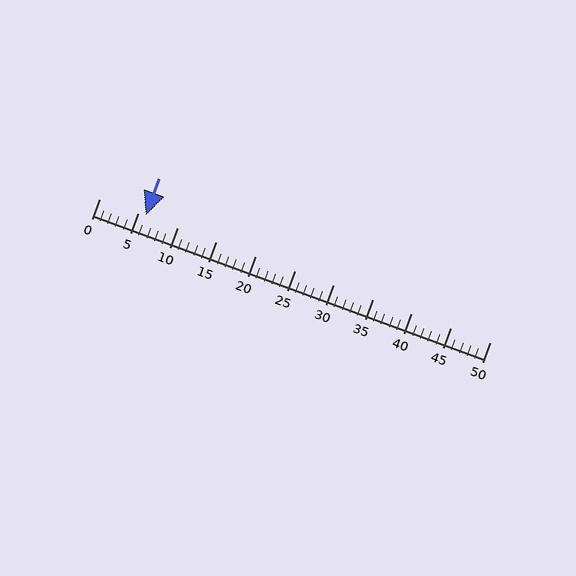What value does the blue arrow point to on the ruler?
The blue arrow points to approximately 6.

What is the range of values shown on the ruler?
The ruler shows values from 0 to 50.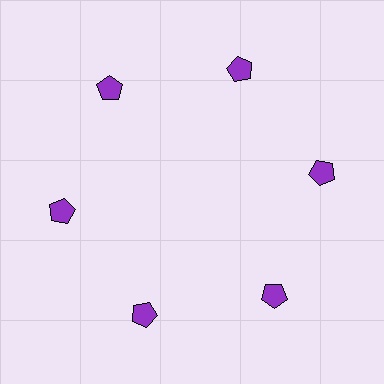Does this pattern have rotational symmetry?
Yes, this pattern has 6-fold rotational symmetry. It looks the same after rotating 60 degrees around the center.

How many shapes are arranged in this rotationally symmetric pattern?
There are 6 shapes, arranged in 6 groups of 1.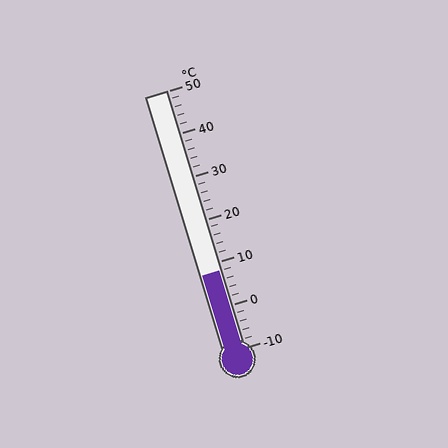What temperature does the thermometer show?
The thermometer shows approximately 8°C.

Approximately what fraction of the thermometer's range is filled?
The thermometer is filled to approximately 30% of its range.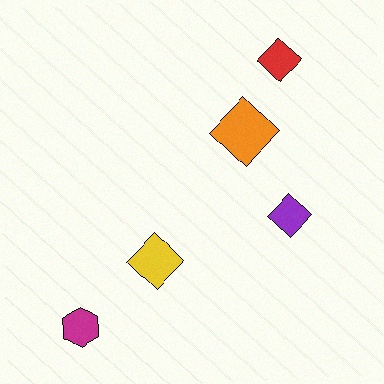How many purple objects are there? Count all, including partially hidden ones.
There is 1 purple object.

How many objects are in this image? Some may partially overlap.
There are 5 objects.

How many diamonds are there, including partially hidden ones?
There are 4 diamonds.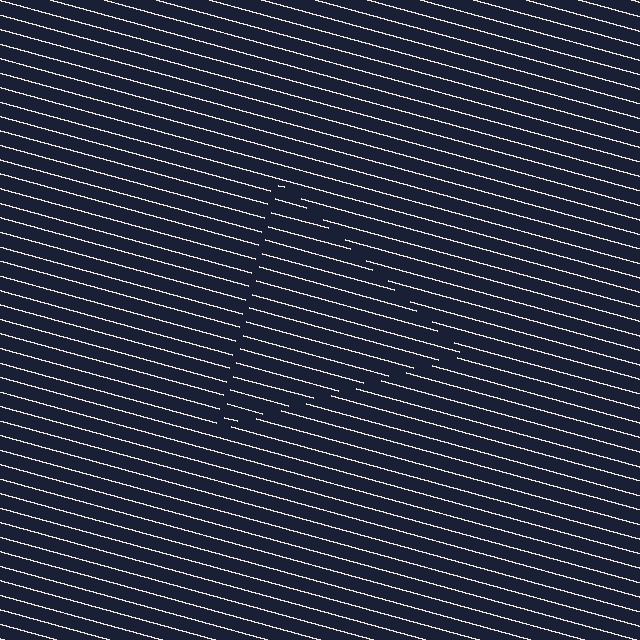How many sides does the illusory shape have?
3 sides — the line-ends trace a triangle.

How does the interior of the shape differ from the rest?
The interior of the shape contains the same grating, shifted by half a period — the contour is defined by the phase discontinuity where line-ends from the inner and outer gratings abut.